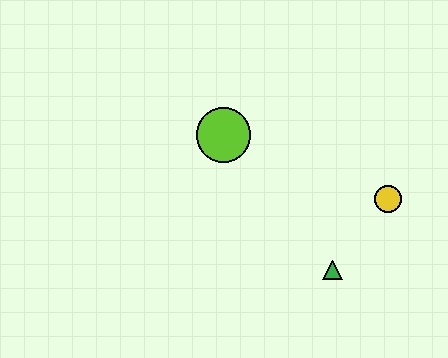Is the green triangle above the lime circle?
No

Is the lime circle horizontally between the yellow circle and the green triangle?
No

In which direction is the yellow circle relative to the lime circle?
The yellow circle is to the right of the lime circle.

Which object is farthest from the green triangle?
The lime circle is farthest from the green triangle.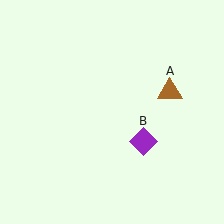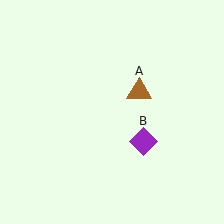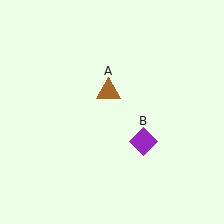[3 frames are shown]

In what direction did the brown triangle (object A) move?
The brown triangle (object A) moved left.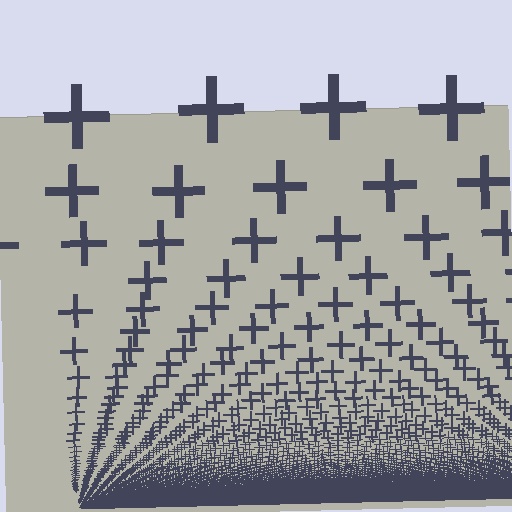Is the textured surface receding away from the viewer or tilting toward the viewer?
The surface appears to tilt toward the viewer. Texture elements get larger and sparser toward the top.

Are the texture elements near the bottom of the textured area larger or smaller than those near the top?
Smaller. The gradient is inverted — elements near the bottom are smaller and denser.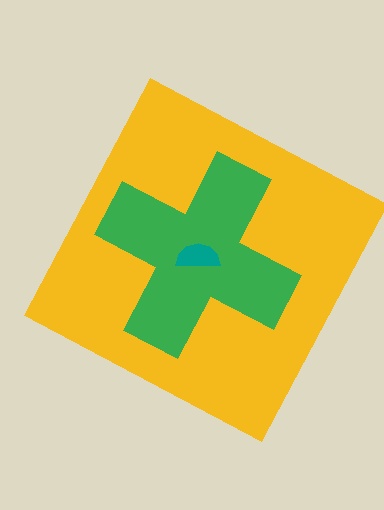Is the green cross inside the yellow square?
Yes.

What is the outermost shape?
The yellow square.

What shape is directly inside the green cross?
The teal semicircle.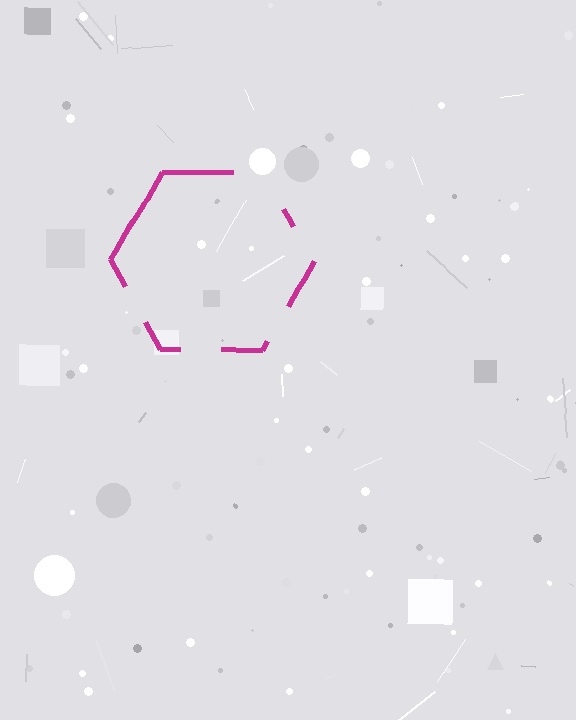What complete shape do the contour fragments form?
The contour fragments form a hexagon.